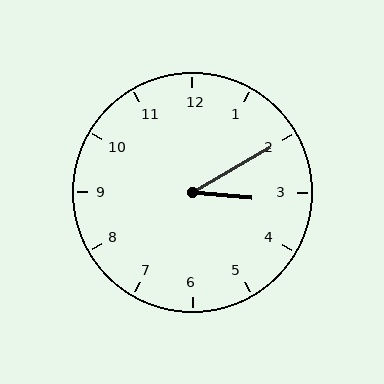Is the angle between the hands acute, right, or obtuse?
It is acute.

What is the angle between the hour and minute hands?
Approximately 35 degrees.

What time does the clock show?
3:10.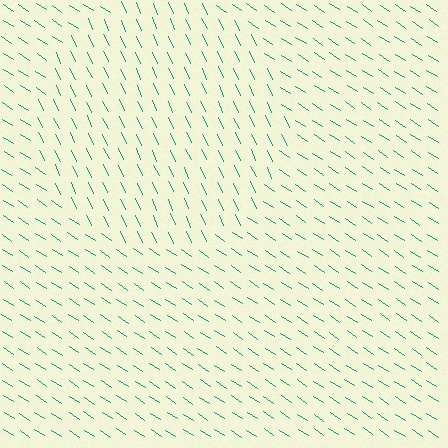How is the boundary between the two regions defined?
The boundary is defined purely by a change in line orientation (approximately 32 degrees difference). All lines are the same color and thickness.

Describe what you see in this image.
The image is filled with small teal line segments. A circle region in the image has lines oriented differently from the surrounding lines, creating a visible texture boundary.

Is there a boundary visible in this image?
Yes, there is a texture boundary formed by a change in line orientation.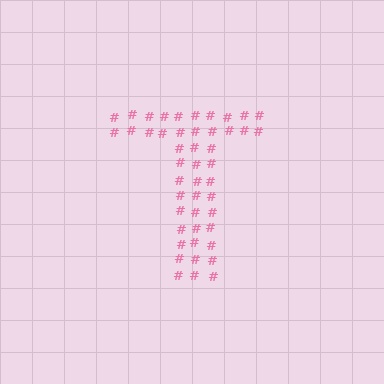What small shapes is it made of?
It is made of small hash symbols.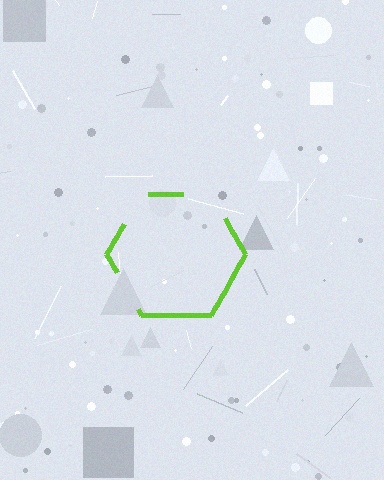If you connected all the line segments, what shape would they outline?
They would outline a hexagon.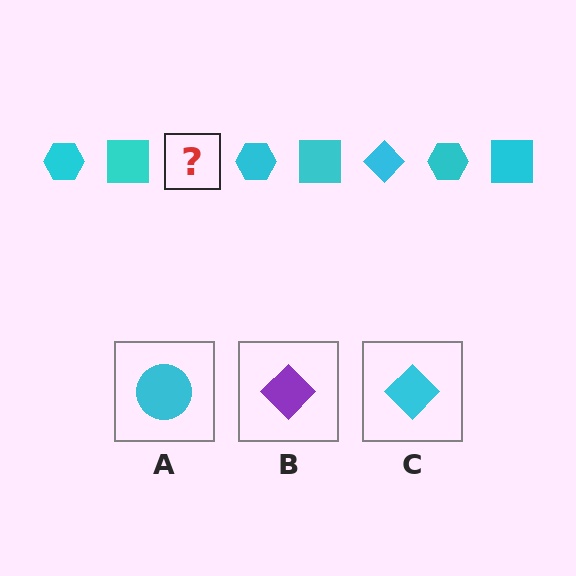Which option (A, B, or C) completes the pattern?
C.